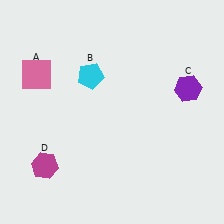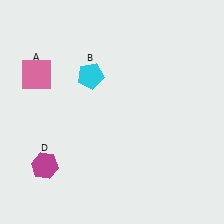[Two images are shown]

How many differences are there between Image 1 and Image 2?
There is 1 difference between the two images.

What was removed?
The purple hexagon (C) was removed in Image 2.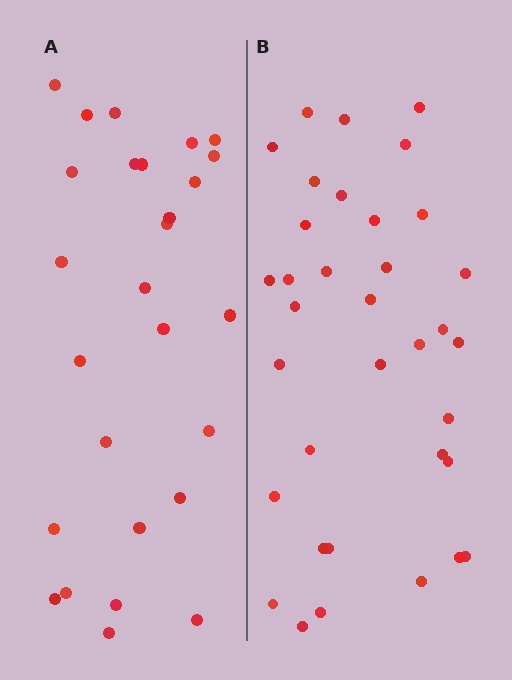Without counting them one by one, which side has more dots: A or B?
Region B (the right region) has more dots.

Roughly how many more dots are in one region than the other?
Region B has roughly 8 or so more dots than region A.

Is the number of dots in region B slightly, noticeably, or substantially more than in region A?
Region B has noticeably more, but not dramatically so. The ratio is roughly 1.3 to 1.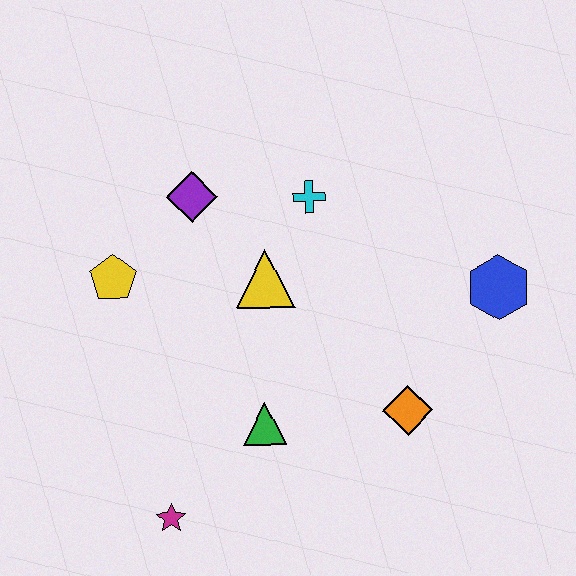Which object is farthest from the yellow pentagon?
The blue hexagon is farthest from the yellow pentagon.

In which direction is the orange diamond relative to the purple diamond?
The orange diamond is below the purple diamond.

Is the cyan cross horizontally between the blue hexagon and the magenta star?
Yes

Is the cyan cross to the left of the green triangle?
No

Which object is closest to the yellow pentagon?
The purple diamond is closest to the yellow pentagon.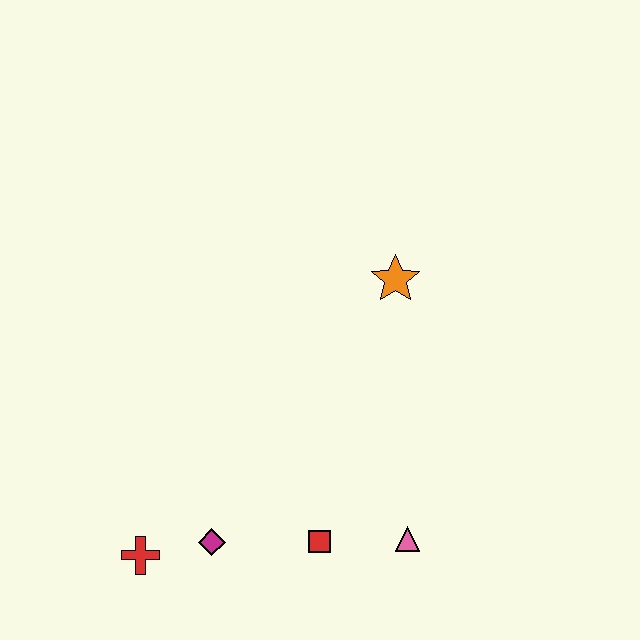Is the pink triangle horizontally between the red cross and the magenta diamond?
No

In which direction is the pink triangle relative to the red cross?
The pink triangle is to the right of the red cross.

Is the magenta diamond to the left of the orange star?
Yes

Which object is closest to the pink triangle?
The red square is closest to the pink triangle.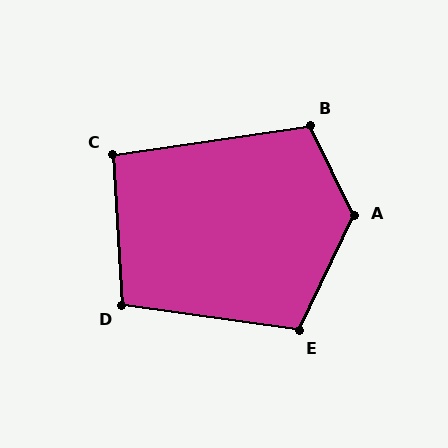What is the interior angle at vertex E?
Approximately 107 degrees (obtuse).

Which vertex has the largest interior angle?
A, at approximately 128 degrees.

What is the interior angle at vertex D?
Approximately 101 degrees (obtuse).